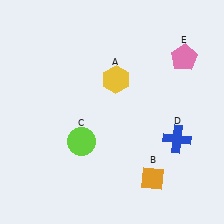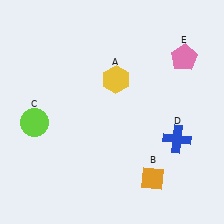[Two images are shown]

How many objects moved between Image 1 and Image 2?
1 object moved between the two images.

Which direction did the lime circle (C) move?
The lime circle (C) moved left.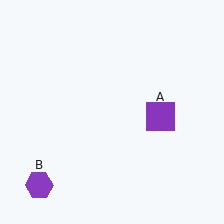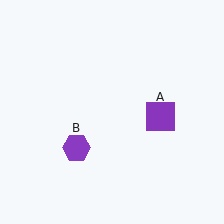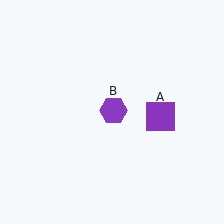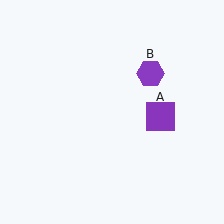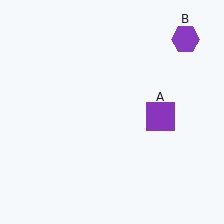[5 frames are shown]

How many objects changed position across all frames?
1 object changed position: purple hexagon (object B).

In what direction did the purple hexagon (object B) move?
The purple hexagon (object B) moved up and to the right.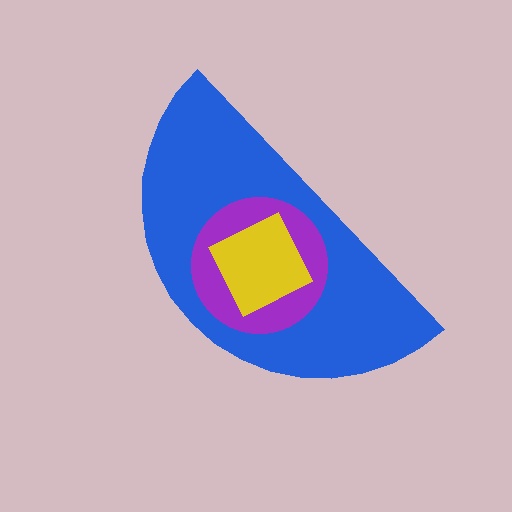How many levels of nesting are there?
3.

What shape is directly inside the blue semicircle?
The purple circle.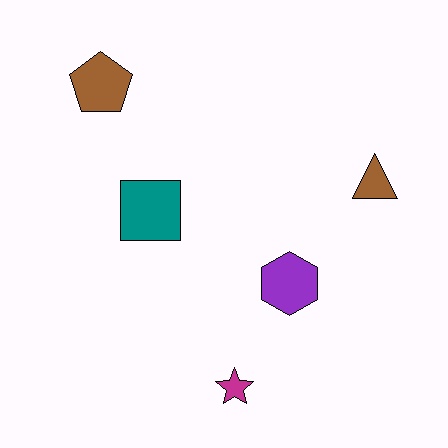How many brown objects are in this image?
There are 2 brown objects.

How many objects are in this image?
There are 5 objects.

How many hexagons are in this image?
There is 1 hexagon.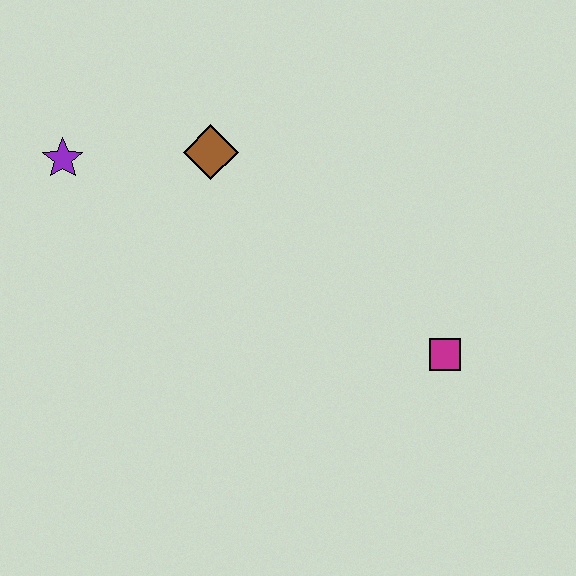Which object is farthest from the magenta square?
The purple star is farthest from the magenta square.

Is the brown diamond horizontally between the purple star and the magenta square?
Yes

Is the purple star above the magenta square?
Yes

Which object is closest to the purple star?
The brown diamond is closest to the purple star.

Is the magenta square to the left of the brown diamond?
No